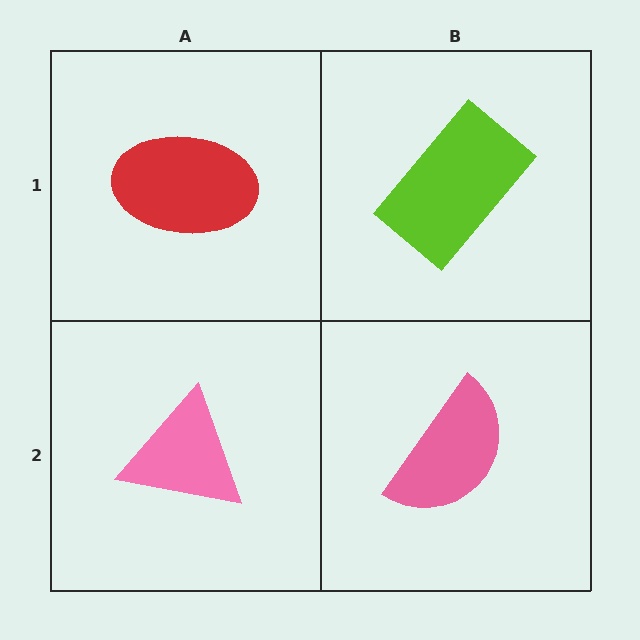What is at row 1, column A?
A red ellipse.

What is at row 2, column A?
A pink triangle.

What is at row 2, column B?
A pink semicircle.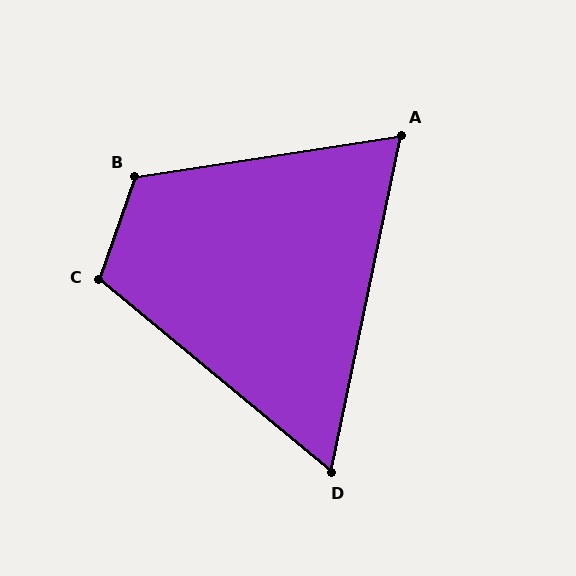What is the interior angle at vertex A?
Approximately 70 degrees (acute).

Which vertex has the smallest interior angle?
D, at approximately 62 degrees.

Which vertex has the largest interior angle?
B, at approximately 118 degrees.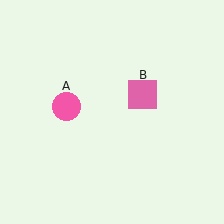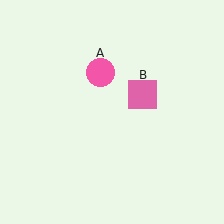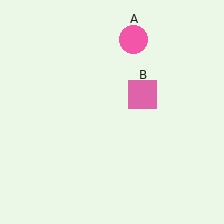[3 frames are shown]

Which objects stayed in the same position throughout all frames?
Pink square (object B) remained stationary.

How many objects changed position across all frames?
1 object changed position: pink circle (object A).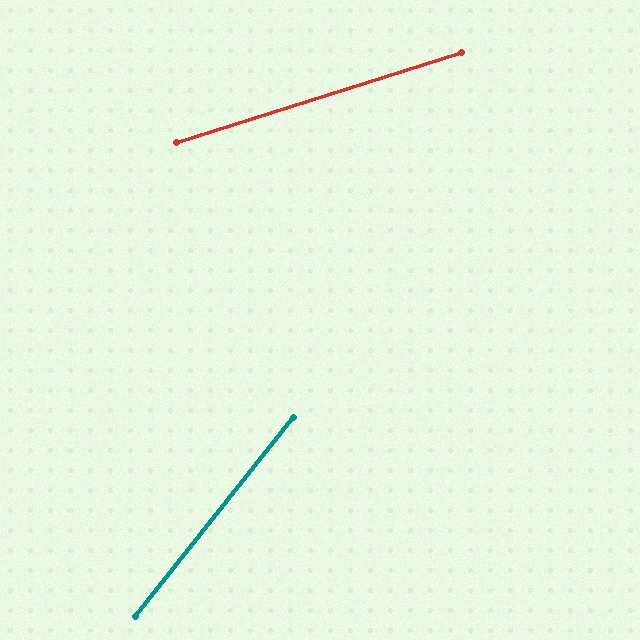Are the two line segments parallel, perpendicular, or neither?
Neither parallel nor perpendicular — they differ by about 34°.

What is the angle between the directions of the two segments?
Approximately 34 degrees.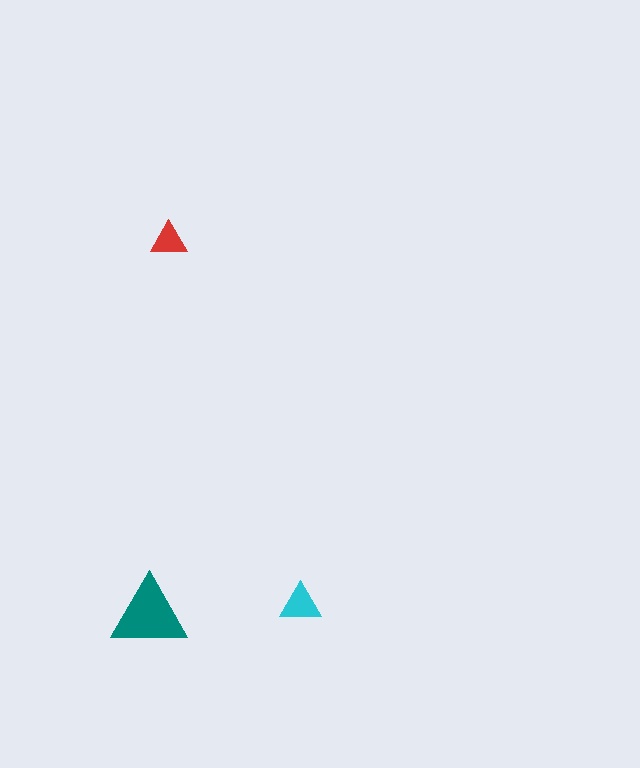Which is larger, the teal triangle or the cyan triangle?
The teal one.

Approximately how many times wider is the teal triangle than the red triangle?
About 2 times wider.